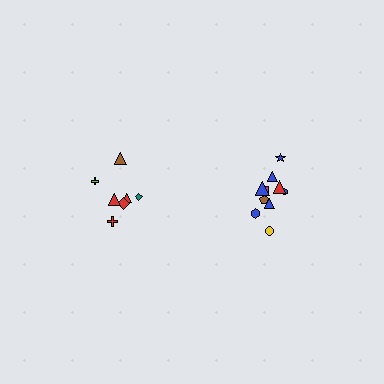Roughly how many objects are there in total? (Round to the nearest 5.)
Roughly 15 objects in total.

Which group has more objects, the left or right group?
The right group.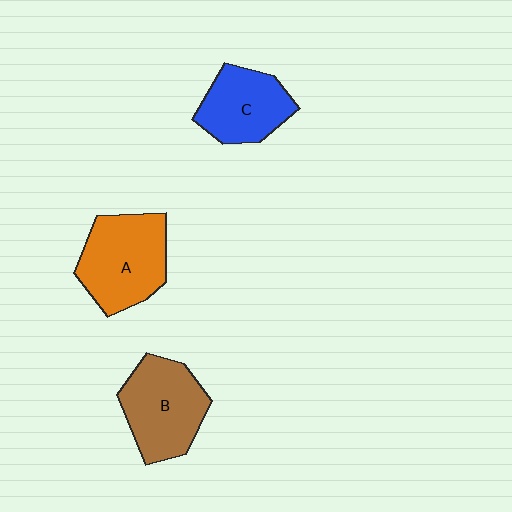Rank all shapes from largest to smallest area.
From largest to smallest: A (orange), B (brown), C (blue).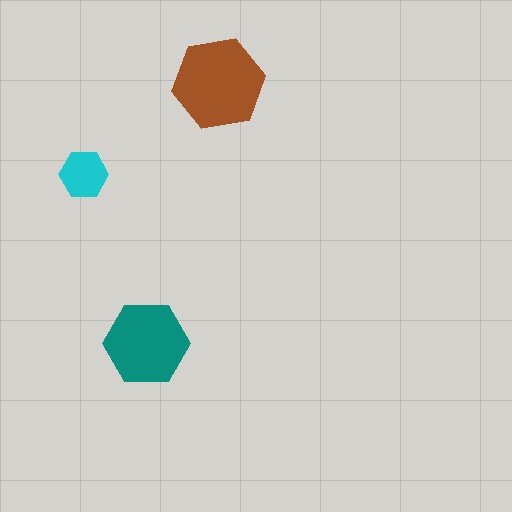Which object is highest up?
The brown hexagon is topmost.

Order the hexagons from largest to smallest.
the brown one, the teal one, the cyan one.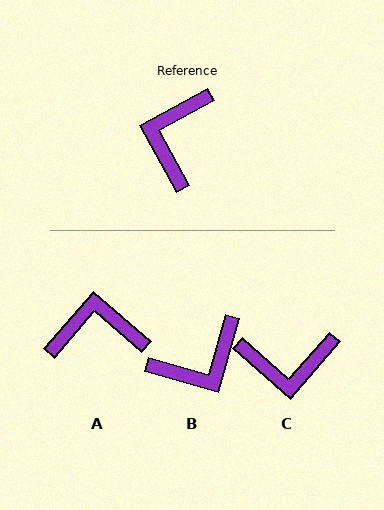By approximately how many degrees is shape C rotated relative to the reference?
Approximately 110 degrees counter-clockwise.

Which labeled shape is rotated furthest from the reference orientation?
B, about 135 degrees away.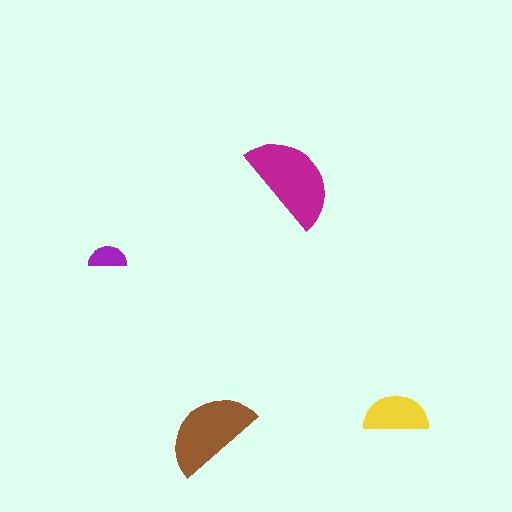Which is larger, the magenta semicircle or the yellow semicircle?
The magenta one.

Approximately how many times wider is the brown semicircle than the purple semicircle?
About 2.5 times wider.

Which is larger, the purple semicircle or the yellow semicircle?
The yellow one.